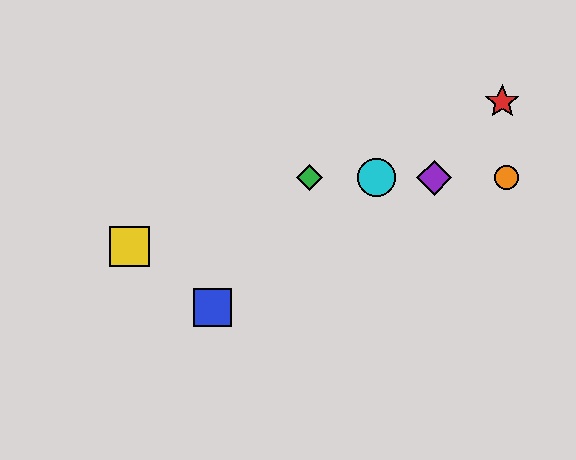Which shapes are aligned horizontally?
The green diamond, the purple diamond, the orange circle, the cyan circle are aligned horizontally.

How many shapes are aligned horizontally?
4 shapes (the green diamond, the purple diamond, the orange circle, the cyan circle) are aligned horizontally.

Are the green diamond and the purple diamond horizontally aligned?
Yes, both are at y≈178.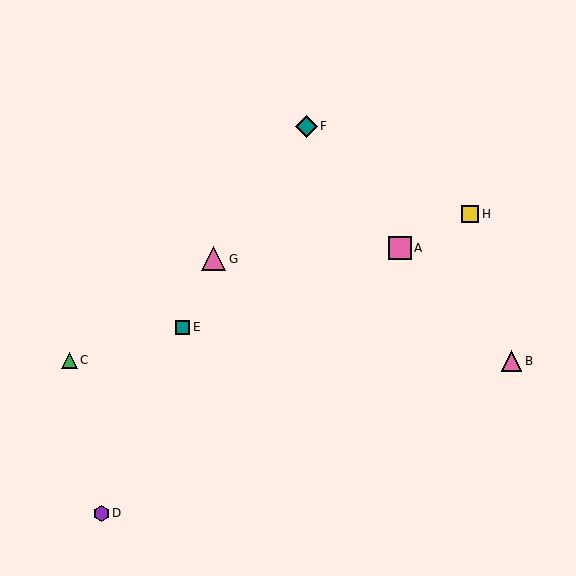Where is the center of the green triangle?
The center of the green triangle is at (69, 360).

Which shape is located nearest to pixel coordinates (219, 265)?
The pink triangle (labeled G) at (213, 259) is nearest to that location.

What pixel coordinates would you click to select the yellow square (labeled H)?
Click at (470, 214) to select the yellow square H.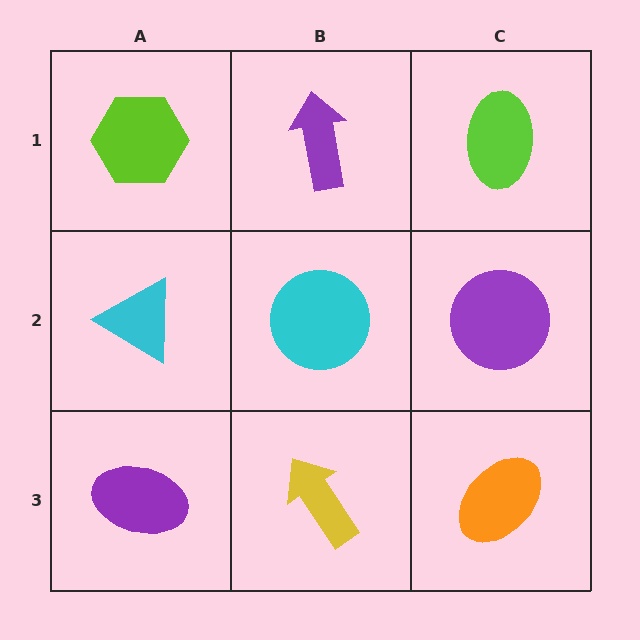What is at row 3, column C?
An orange ellipse.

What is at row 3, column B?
A yellow arrow.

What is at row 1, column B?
A purple arrow.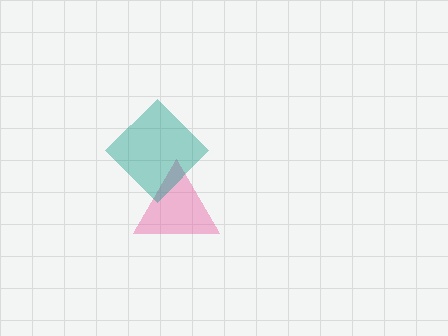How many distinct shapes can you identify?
There are 2 distinct shapes: a pink triangle, a teal diamond.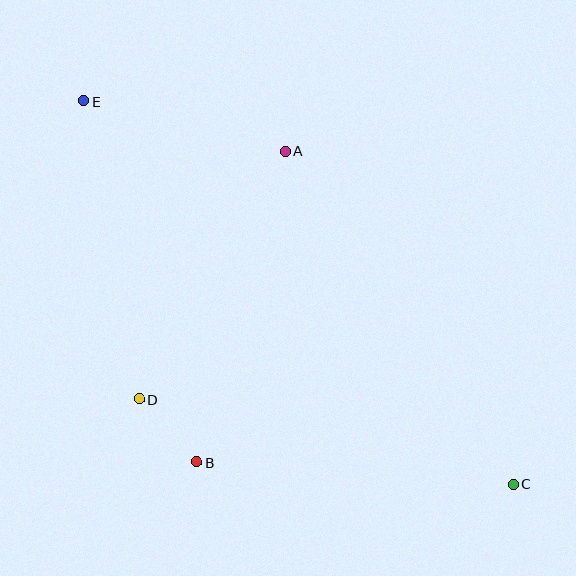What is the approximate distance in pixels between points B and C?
The distance between B and C is approximately 317 pixels.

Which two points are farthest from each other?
Points C and E are farthest from each other.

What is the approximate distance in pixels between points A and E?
The distance between A and E is approximately 208 pixels.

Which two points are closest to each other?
Points B and D are closest to each other.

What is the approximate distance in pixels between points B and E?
The distance between B and E is approximately 378 pixels.